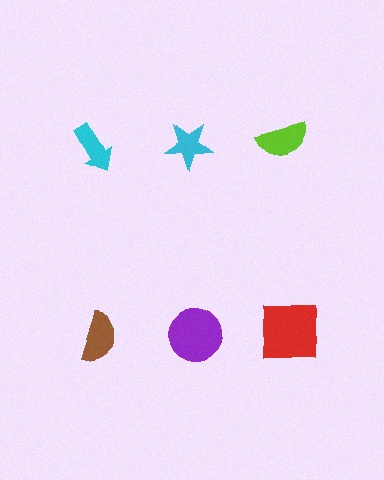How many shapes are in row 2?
3 shapes.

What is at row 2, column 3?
A red square.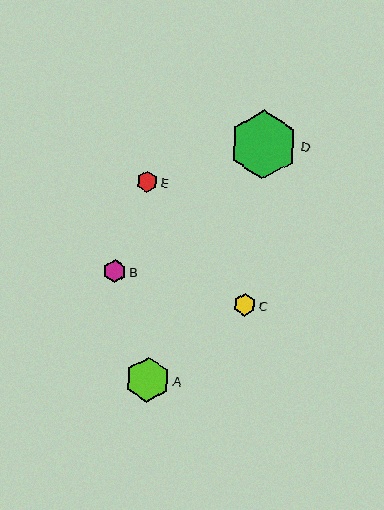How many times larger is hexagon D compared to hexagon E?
Hexagon D is approximately 3.3 times the size of hexagon E.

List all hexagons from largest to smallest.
From largest to smallest: D, A, B, C, E.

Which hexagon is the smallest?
Hexagon E is the smallest with a size of approximately 21 pixels.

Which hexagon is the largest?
Hexagon D is the largest with a size of approximately 69 pixels.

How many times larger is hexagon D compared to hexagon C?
Hexagon D is approximately 3.1 times the size of hexagon C.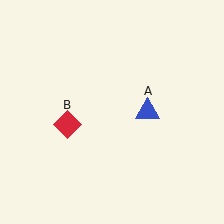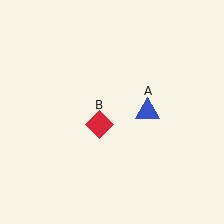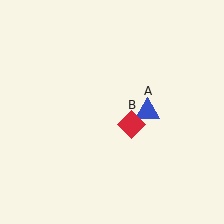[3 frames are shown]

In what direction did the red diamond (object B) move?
The red diamond (object B) moved right.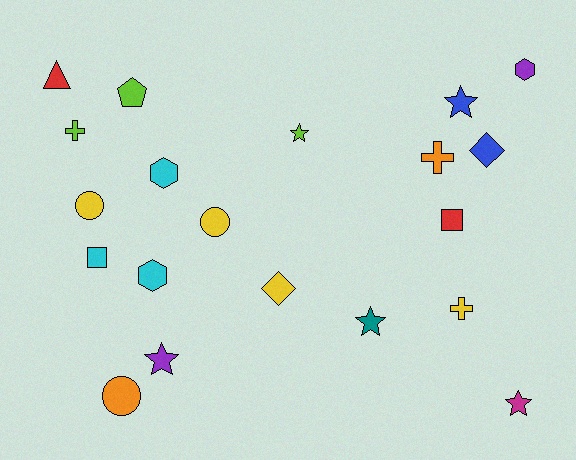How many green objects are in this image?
There are no green objects.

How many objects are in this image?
There are 20 objects.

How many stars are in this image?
There are 5 stars.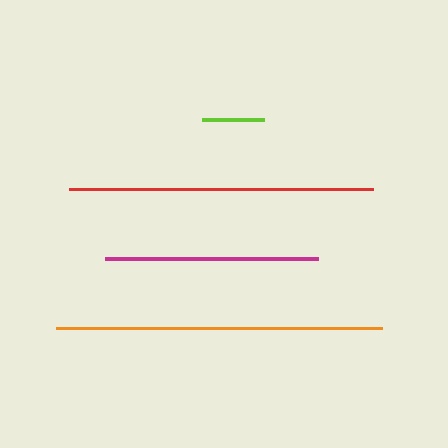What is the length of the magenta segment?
The magenta segment is approximately 213 pixels long.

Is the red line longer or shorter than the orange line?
The orange line is longer than the red line.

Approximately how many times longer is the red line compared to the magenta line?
The red line is approximately 1.4 times the length of the magenta line.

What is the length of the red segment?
The red segment is approximately 304 pixels long.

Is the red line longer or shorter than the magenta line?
The red line is longer than the magenta line.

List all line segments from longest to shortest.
From longest to shortest: orange, red, magenta, lime.